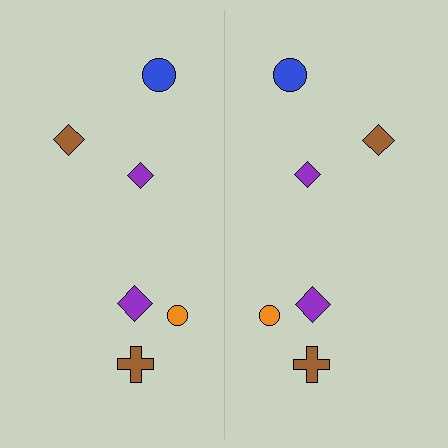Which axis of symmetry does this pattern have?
The pattern has a vertical axis of symmetry running through the center of the image.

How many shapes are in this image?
There are 12 shapes in this image.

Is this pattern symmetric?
Yes, this pattern has bilateral (reflection) symmetry.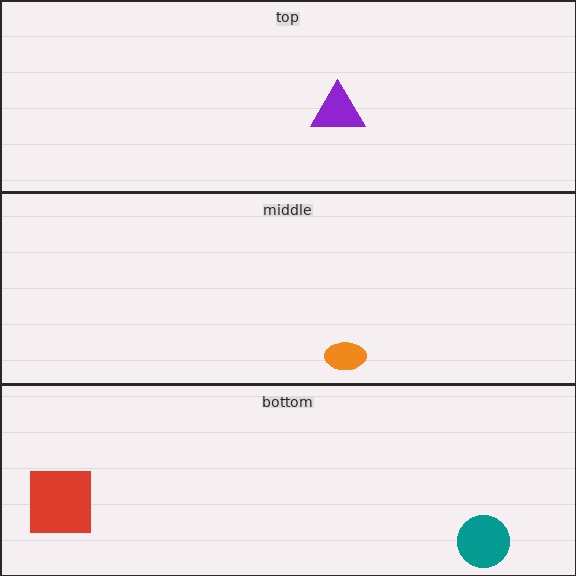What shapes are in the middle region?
The orange ellipse.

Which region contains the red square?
The bottom region.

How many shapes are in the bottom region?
2.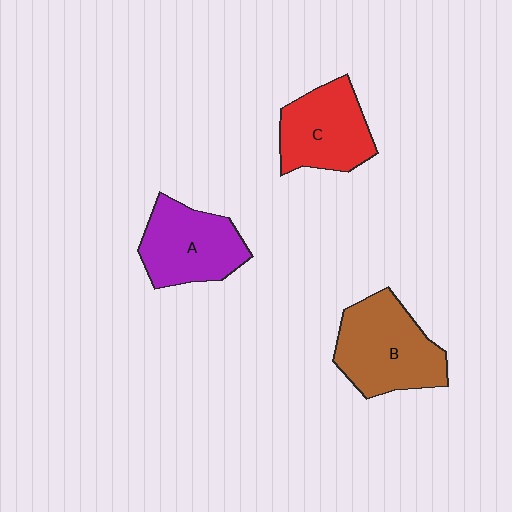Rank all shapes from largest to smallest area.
From largest to smallest: B (brown), A (purple), C (red).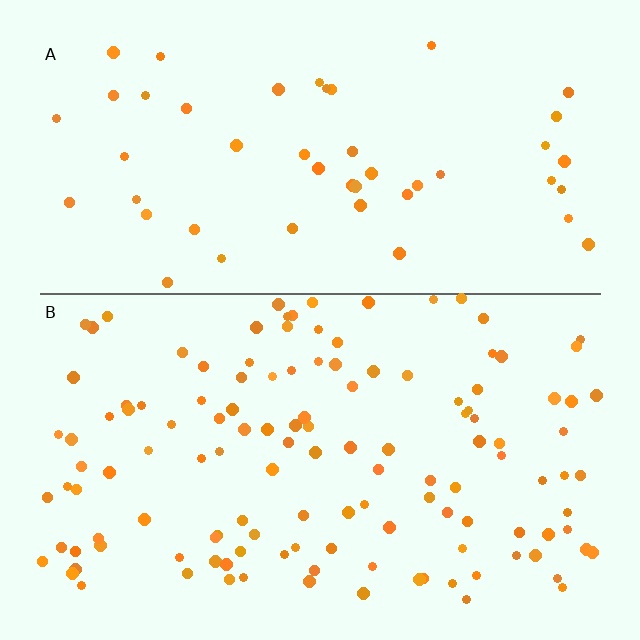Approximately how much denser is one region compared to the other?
Approximately 2.7× — region B over region A.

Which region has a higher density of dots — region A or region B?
B (the bottom).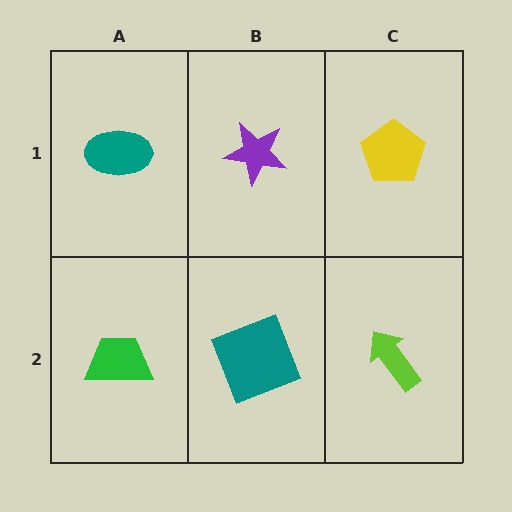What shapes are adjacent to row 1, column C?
A lime arrow (row 2, column C), a purple star (row 1, column B).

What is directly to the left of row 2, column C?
A teal square.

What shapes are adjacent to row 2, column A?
A teal ellipse (row 1, column A), a teal square (row 2, column B).